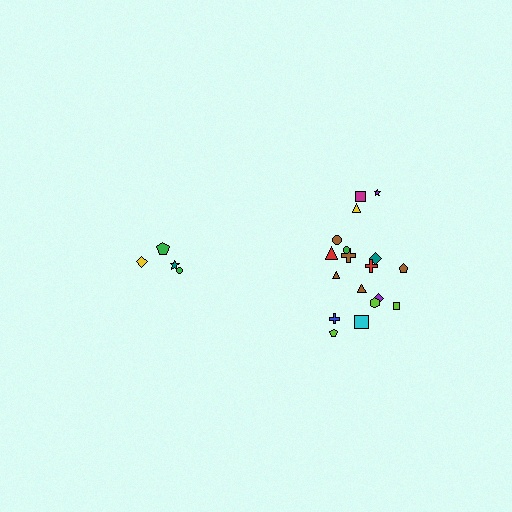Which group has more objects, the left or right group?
The right group.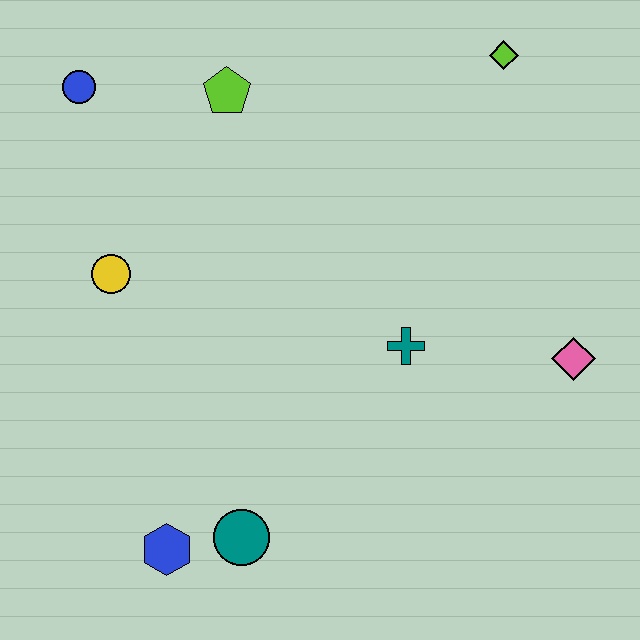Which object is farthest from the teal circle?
The lime diamond is farthest from the teal circle.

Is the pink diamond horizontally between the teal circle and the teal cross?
No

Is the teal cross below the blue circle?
Yes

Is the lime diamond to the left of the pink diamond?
Yes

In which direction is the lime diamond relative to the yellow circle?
The lime diamond is to the right of the yellow circle.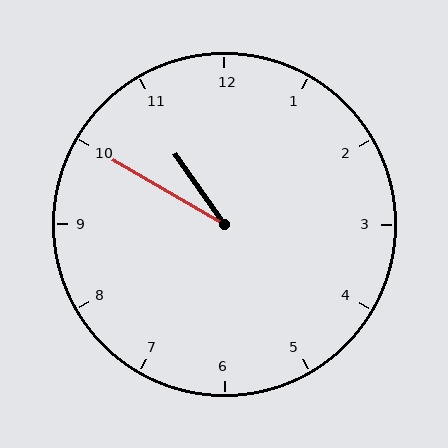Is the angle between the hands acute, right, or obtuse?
It is acute.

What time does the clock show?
10:50.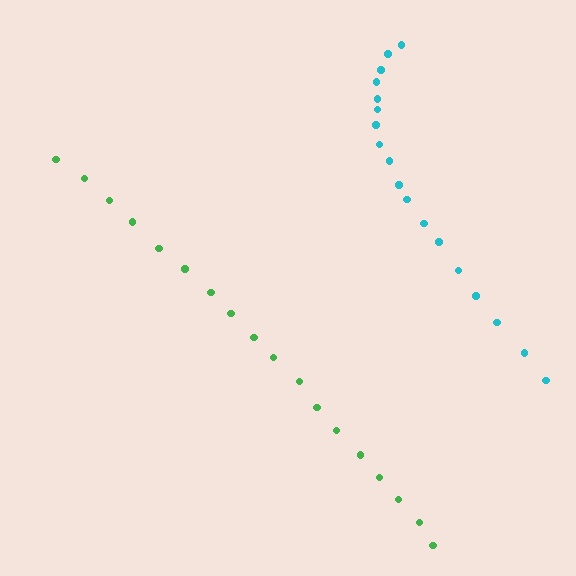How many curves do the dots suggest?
There are 2 distinct paths.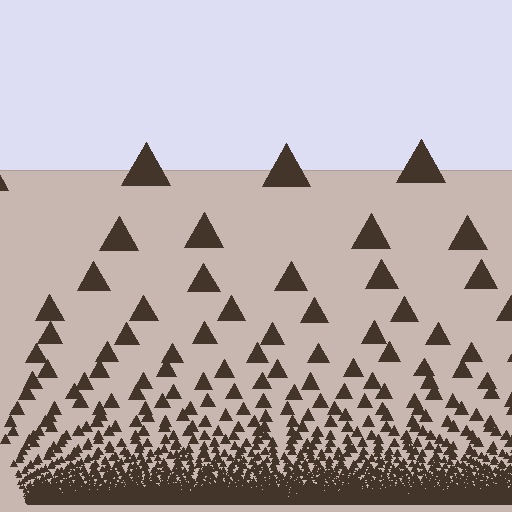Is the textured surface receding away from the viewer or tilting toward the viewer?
The surface appears to tilt toward the viewer. Texture elements get larger and sparser toward the top.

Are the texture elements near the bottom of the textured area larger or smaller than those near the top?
Smaller. The gradient is inverted — elements near the bottom are smaller and denser.